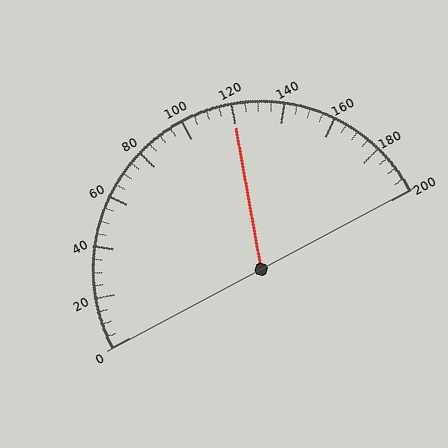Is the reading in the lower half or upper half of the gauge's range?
The reading is in the upper half of the range (0 to 200).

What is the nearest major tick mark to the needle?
The nearest major tick mark is 120.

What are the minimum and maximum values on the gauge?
The gauge ranges from 0 to 200.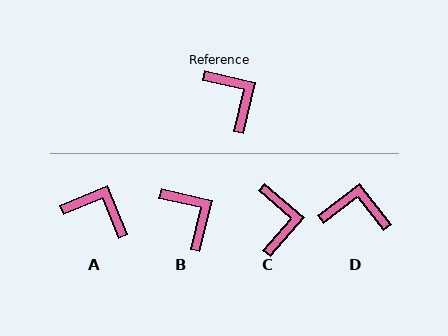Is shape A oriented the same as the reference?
No, it is off by about 36 degrees.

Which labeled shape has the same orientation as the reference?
B.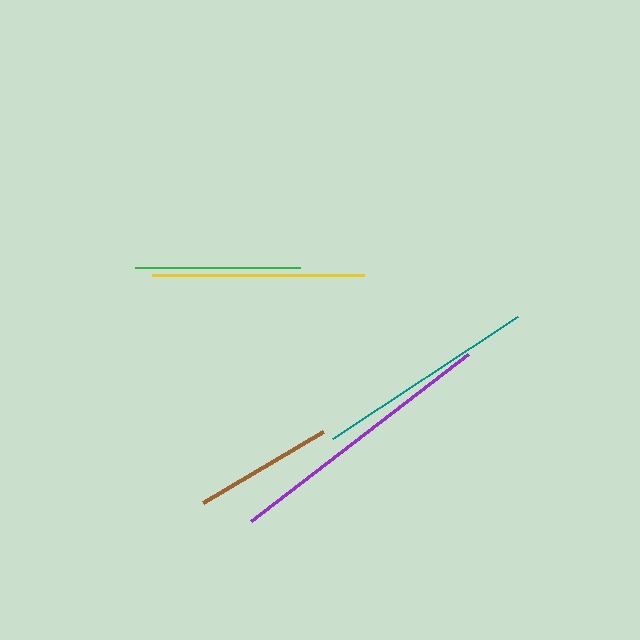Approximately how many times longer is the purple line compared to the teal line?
The purple line is approximately 1.2 times the length of the teal line.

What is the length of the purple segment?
The purple segment is approximately 274 pixels long.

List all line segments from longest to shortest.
From longest to shortest: purple, teal, yellow, green, brown.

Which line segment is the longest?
The purple line is the longest at approximately 274 pixels.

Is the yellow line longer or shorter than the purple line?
The purple line is longer than the yellow line.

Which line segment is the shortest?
The brown line is the shortest at approximately 140 pixels.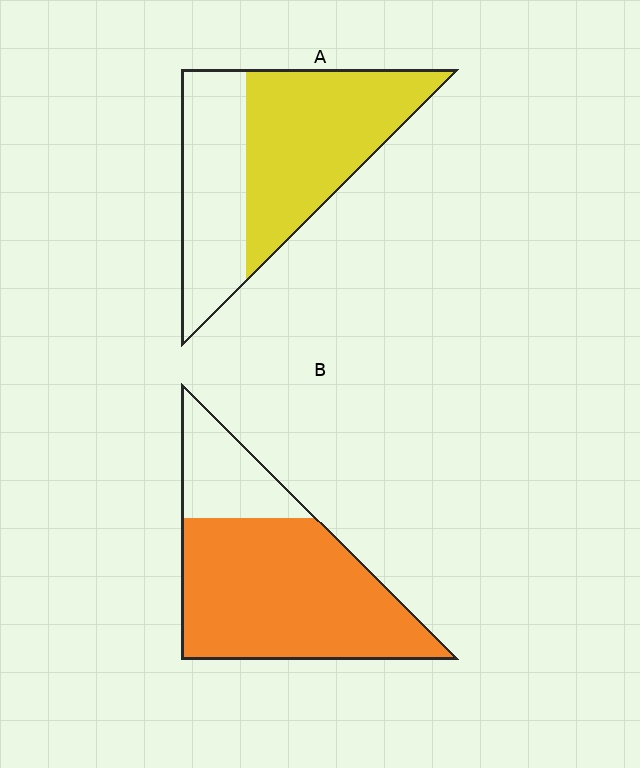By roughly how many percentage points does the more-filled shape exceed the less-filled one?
By roughly 15 percentage points (B over A).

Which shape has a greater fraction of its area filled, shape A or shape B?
Shape B.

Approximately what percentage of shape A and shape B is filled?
A is approximately 60% and B is approximately 75%.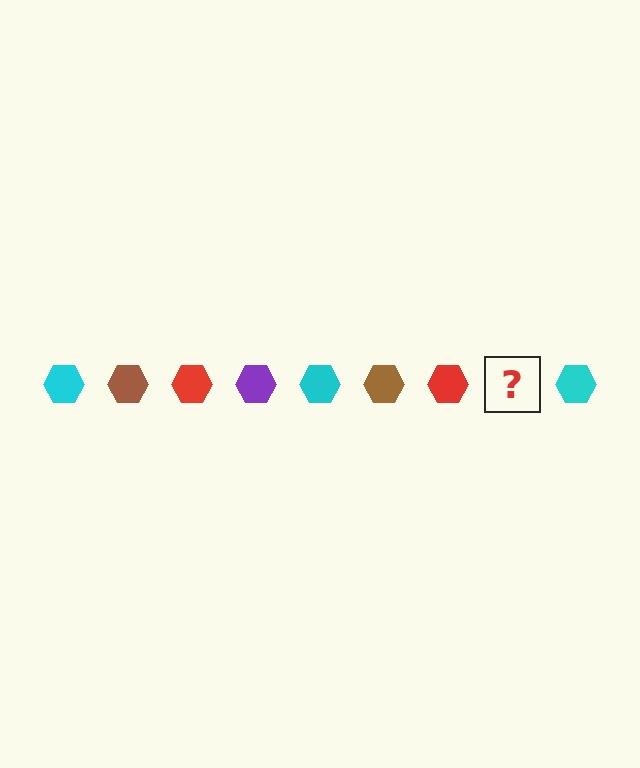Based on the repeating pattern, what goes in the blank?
The blank should be a purple hexagon.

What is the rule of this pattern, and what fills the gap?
The rule is that the pattern cycles through cyan, brown, red, purple hexagons. The gap should be filled with a purple hexagon.